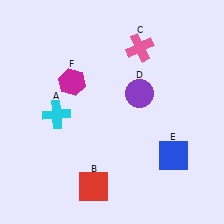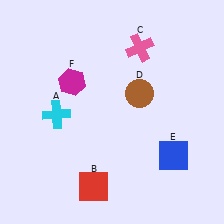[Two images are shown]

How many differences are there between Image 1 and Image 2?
There is 1 difference between the two images.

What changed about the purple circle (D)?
In Image 1, D is purple. In Image 2, it changed to brown.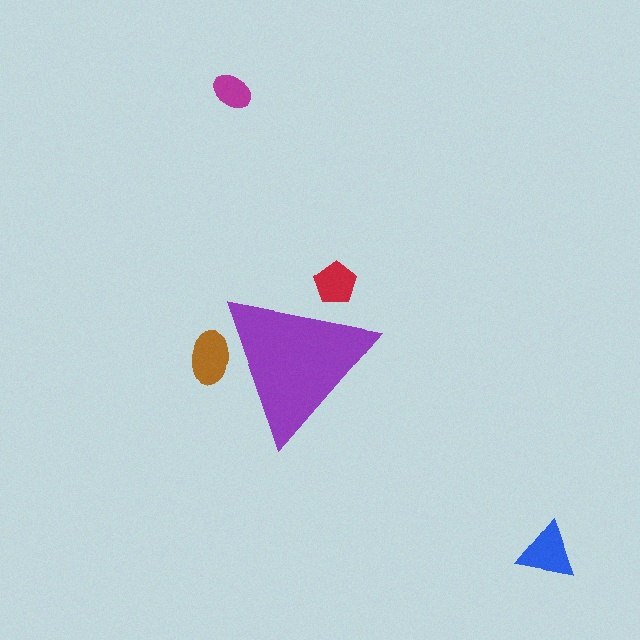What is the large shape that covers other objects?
A purple triangle.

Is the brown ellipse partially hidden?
Yes, the brown ellipse is partially hidden behind the purple triangle.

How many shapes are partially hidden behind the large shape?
2 shapes are partially hidden.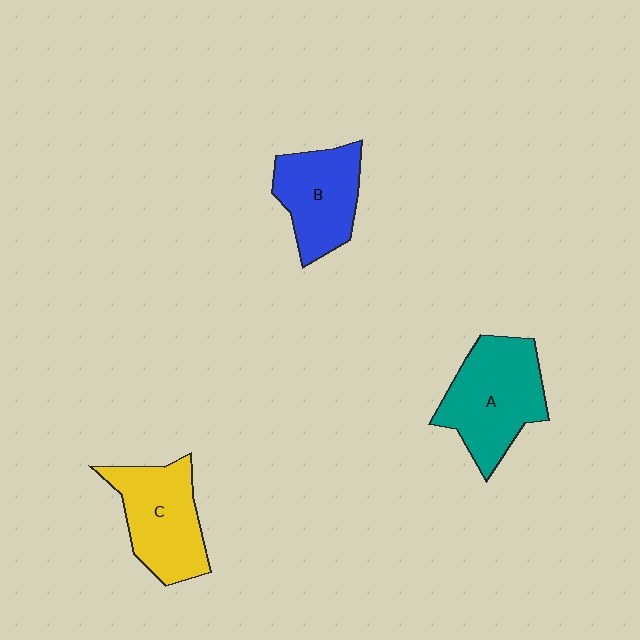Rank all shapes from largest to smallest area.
From largest to smallest: A (teal), C (yellow), B (blue).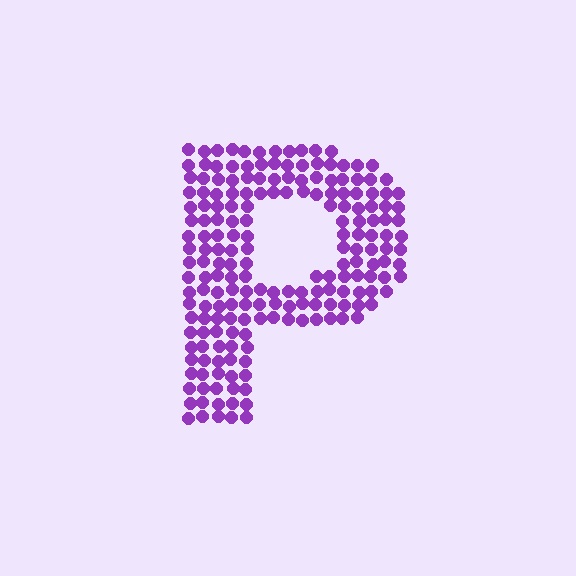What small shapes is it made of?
It is made of small circles.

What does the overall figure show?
The overall figure shows the letter P.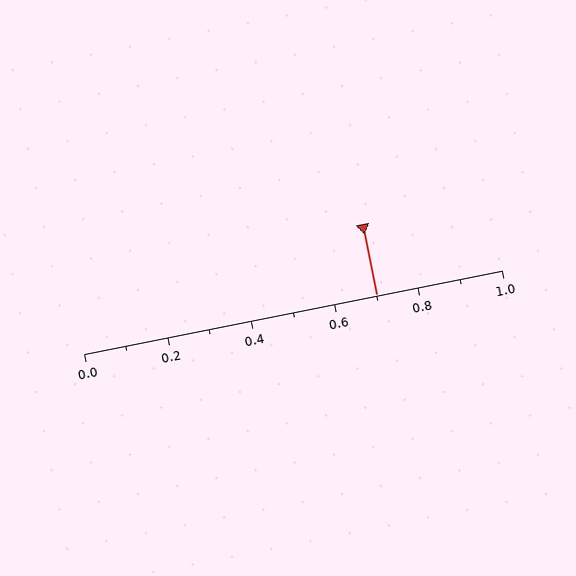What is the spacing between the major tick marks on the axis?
The major ticks are spaced 0.2 apart.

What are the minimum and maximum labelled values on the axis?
The axis runs from 0.0 to 1.0.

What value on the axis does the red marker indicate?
The marker indicates approximately 0.7.